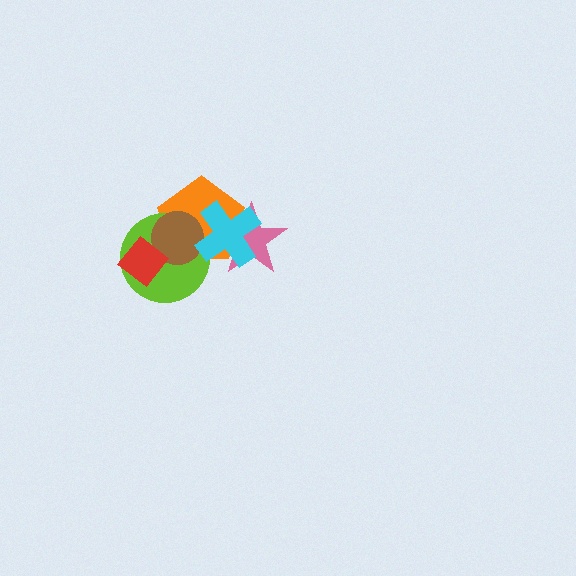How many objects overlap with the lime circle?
4 objects overlap with the lime circle.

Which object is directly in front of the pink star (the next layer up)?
The orange pentagon is directly in front of the pink star.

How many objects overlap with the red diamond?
2 objects overlap with the red diamond.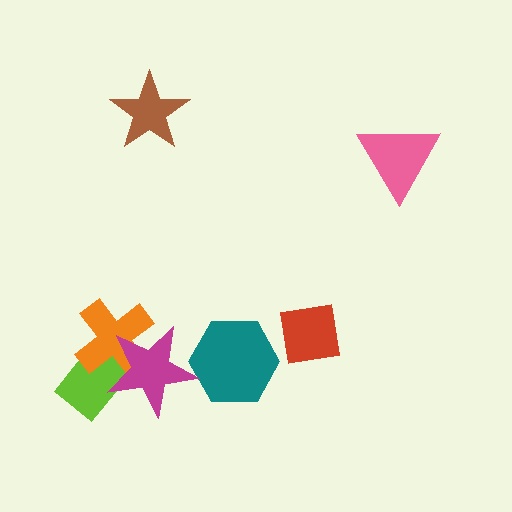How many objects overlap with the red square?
0 objects overlap with the red square.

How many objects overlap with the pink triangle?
0 objects overlap with the pink triangle.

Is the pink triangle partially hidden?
No, no other shape covers it.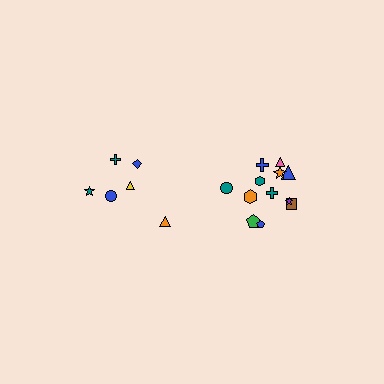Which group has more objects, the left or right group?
The right group.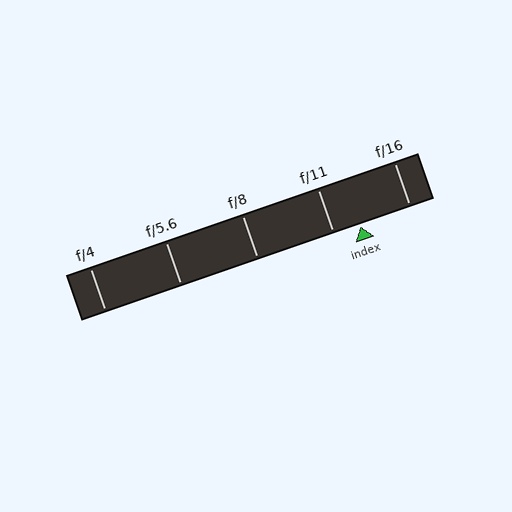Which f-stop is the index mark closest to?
The index mark is closest to f/11.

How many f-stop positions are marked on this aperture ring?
There are 5 f-stop positions marked.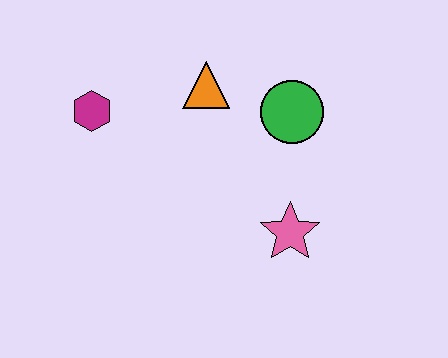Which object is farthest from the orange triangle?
The pink star is farthest from the orange triangle.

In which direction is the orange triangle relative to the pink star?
The orange triangle is above the pink star.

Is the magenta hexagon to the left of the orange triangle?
Yes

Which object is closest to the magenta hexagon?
The orange triangle is closest to the magenta hexagon.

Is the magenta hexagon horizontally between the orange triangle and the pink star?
No